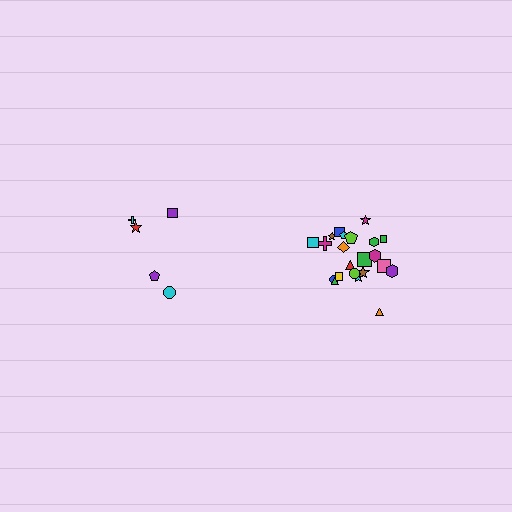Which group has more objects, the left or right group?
The right group.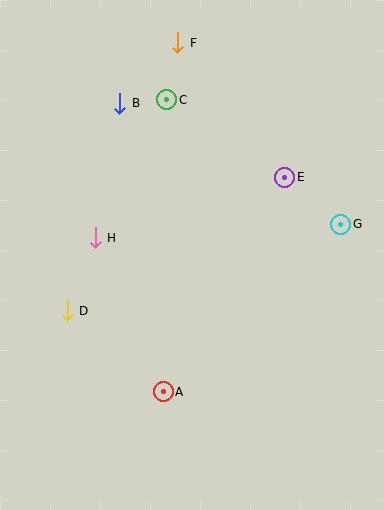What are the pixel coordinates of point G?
Point G is at (341, 224).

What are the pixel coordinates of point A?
Point A is at (163, 392).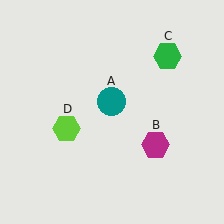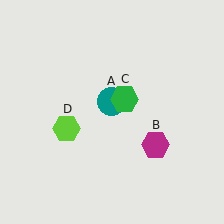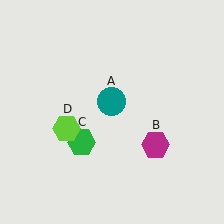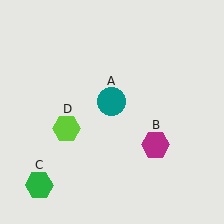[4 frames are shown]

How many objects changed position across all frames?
1 object changed position: green hexagon (object C).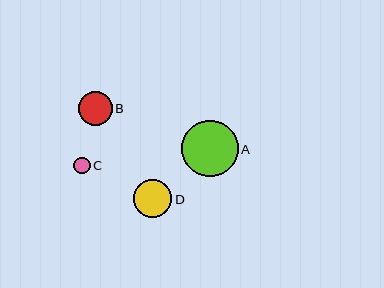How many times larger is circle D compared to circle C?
Circle D is approximately 2.3 times the size of circle C.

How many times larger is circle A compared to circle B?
Circle A is approximately 1.7 times the size of circle B.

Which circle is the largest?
Circle A is the largest with a size of approximately 56 pixels.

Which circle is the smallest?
Circle C is the smallest with a size of approximately 16 pixels.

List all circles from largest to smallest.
From largest to smallest: A, D, B, C.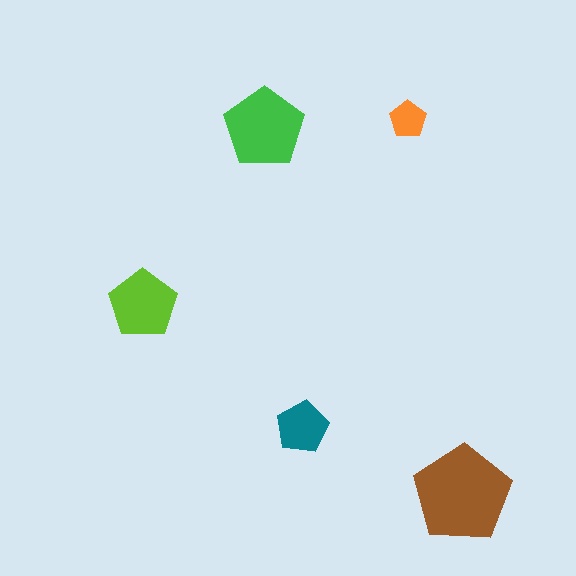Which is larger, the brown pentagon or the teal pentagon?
The brown one.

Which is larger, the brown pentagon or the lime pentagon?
The brown one.